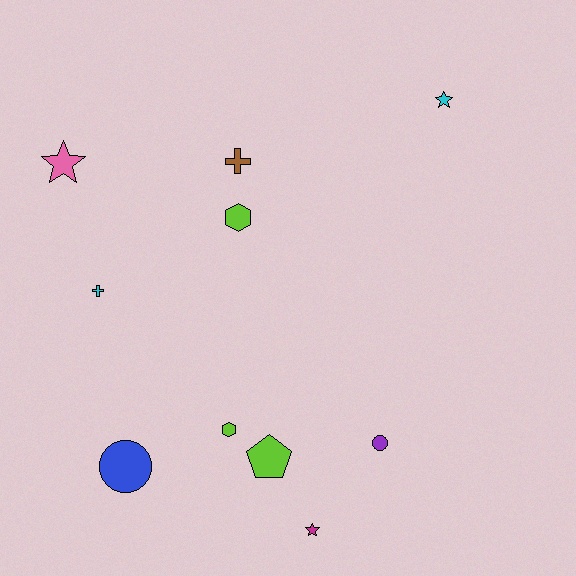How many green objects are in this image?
There are no green objects.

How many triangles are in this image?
There are no triangles.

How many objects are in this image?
There are 10 objects.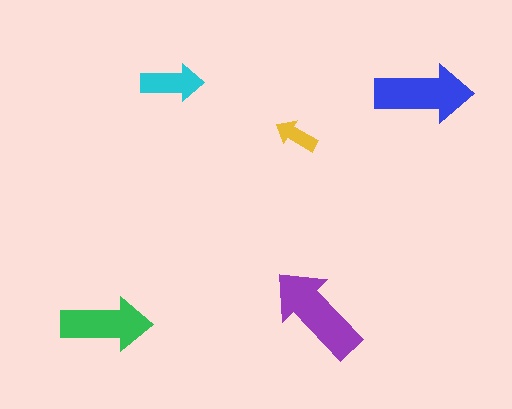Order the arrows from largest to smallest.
the purple one, the blue one, the green one, the cyan one, the yellow one.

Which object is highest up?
The cyan arrow is topmost.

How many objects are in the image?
There are 5 objects in the image.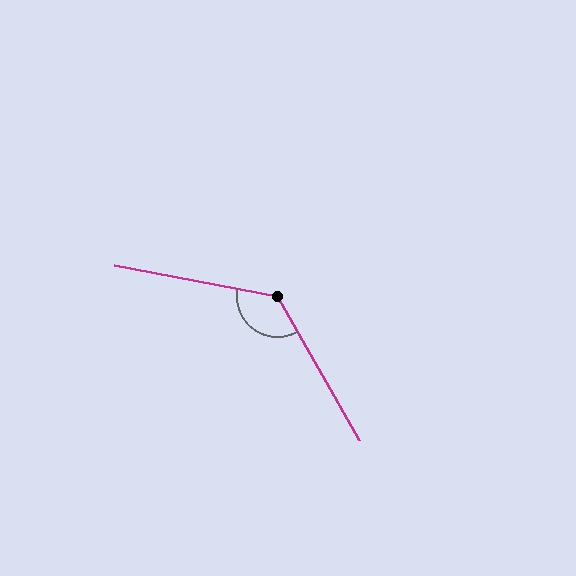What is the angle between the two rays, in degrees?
Approximately 130 degrees.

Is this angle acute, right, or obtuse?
It is obtuse.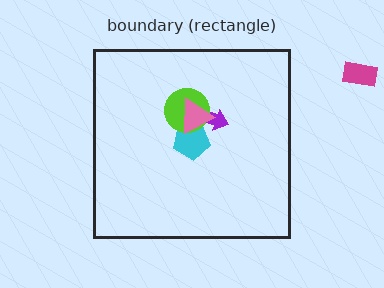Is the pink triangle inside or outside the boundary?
Inside.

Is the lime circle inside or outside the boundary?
Inside.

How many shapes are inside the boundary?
4 inside, 1 outside.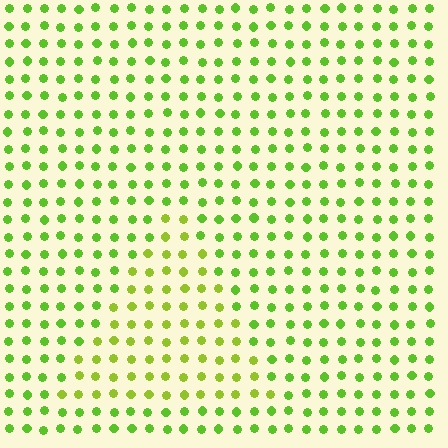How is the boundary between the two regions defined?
The boundary is defined purely by a slight shift in hue (about 22 degrees). Spacing, size, and orientation are identical on both sides.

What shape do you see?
I see a triangle.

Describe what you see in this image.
The image is filled with small lime elements in a uniform arrangement. A triangle-shaped region is visible where the elements are tinted to a slightly different hue, forming a subtle color boundary.